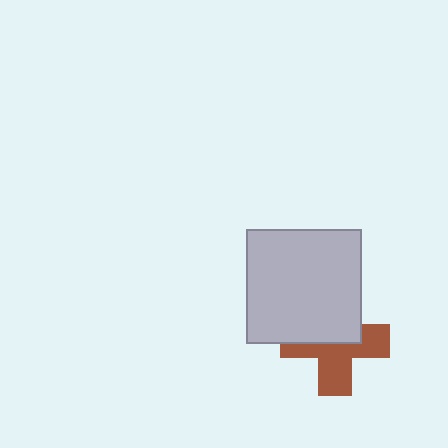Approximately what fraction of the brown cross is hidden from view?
Roughly 46% of the brown cross is hidden behind the light gray square.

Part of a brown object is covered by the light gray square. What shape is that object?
It is a cross.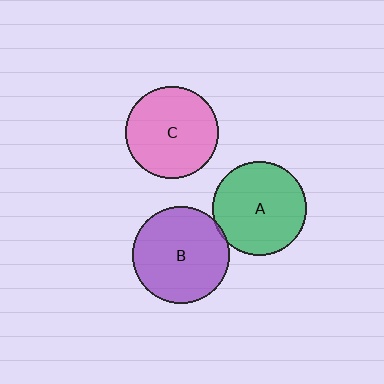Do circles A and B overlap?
Yes.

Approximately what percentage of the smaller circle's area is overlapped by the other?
Approximately 5%.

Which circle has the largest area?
Circle B (purple).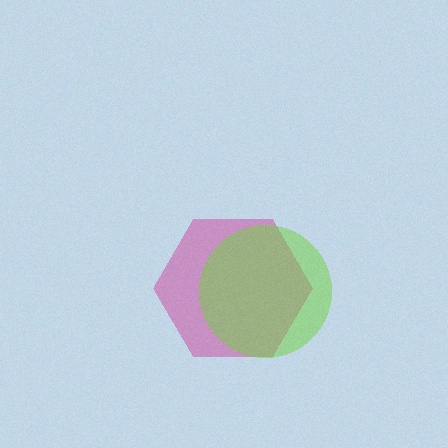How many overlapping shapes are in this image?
There are 2 overlapping shapes in the image.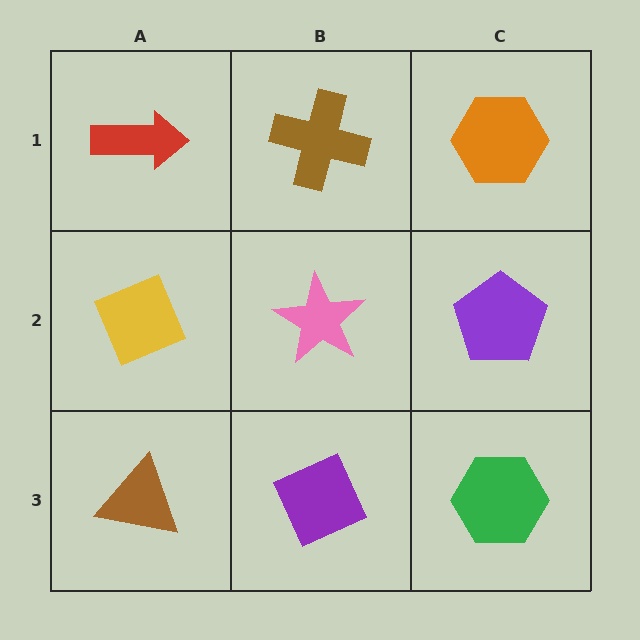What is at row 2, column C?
A purple pentagon.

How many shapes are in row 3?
3 shapes.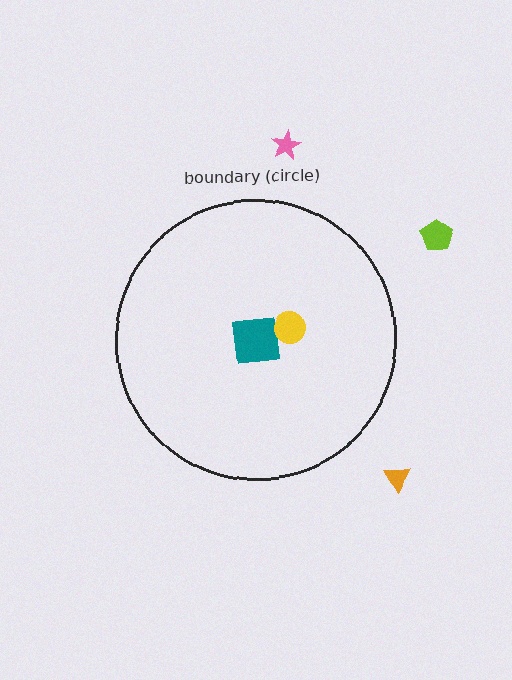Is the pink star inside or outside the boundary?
Outside.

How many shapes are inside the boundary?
2 inside, 3 outside.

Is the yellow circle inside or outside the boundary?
Inside.